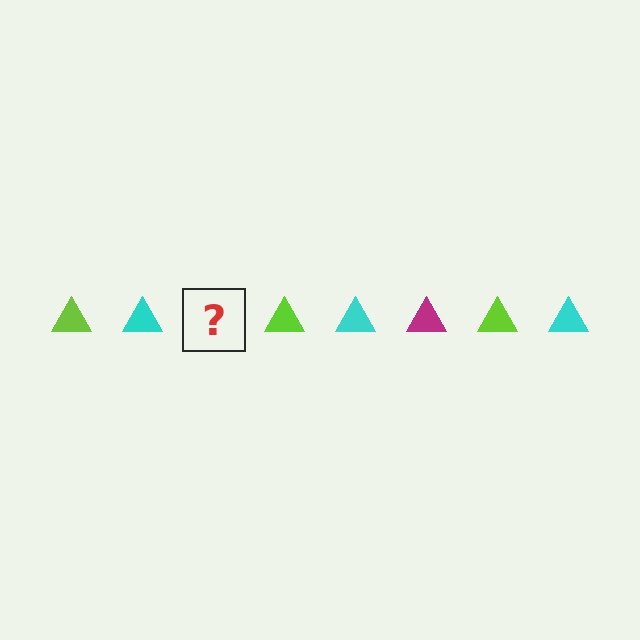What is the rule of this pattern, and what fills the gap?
The rule is that the pattern cycles through lime, cyan, magenta triangles. The gap should be filled with a magenta triangle.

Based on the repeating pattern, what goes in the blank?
The blank should be a magenta triangle.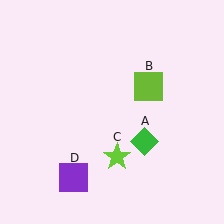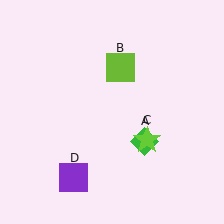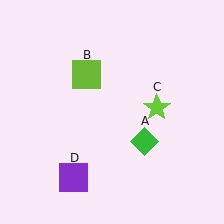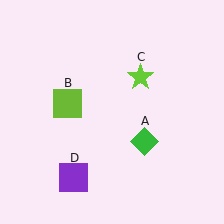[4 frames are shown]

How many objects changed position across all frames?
2 objects changed position: lime square (object B), lime star (object C).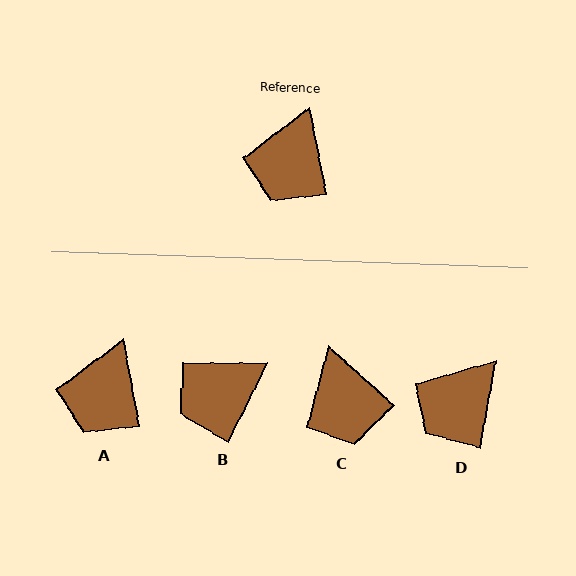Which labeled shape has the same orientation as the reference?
A.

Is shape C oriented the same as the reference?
No, it is off by about 38 degrees.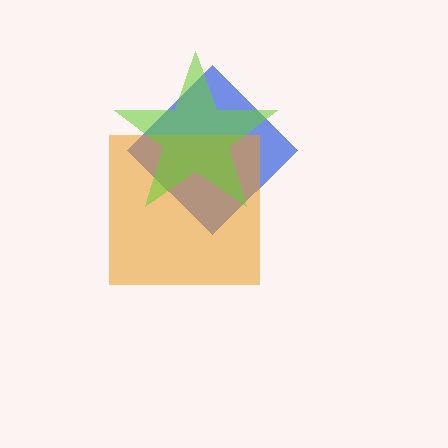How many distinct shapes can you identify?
There are 3 distinct shapes: a blue diamond, an orange square, a lime star.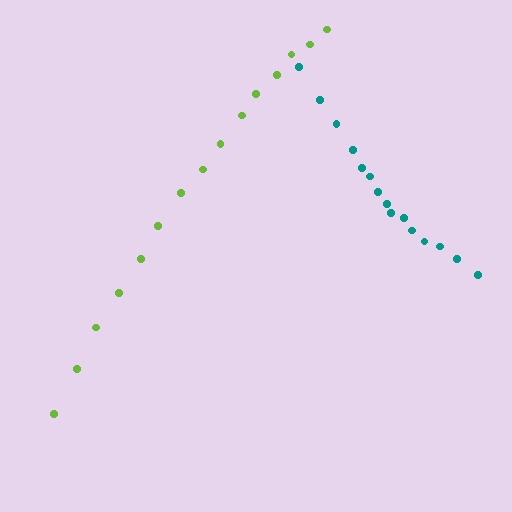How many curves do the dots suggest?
There are 2 distinct paths.